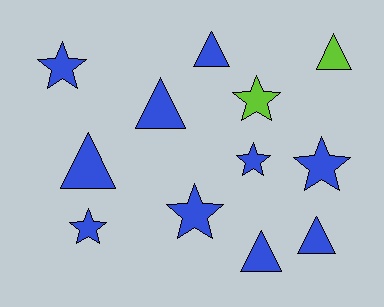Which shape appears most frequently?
Star, with 6 objects.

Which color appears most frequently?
Blue, with 10 objects.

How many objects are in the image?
There are 12 objects.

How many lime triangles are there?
There is 1 lime triangle.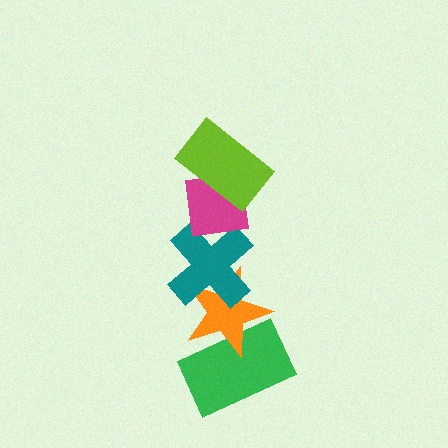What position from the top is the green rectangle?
The green rectangle is 5th from the top.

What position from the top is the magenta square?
The magenta square is 2nd from the top.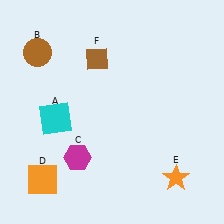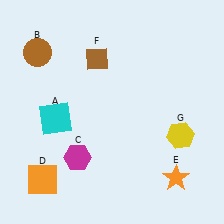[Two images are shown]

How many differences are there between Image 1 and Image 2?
There is 1 difference between the two images.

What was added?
A yellow hexagon (G) was added in Image 2.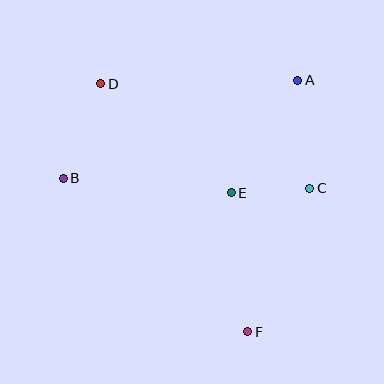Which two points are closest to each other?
Points C and E are closest to each other.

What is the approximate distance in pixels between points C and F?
The distance between C and F is approximately 156 pixels.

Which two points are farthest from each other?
Points D and F are farthest from each other.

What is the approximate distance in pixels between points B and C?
The distance between B and C is approximately 247 pixels.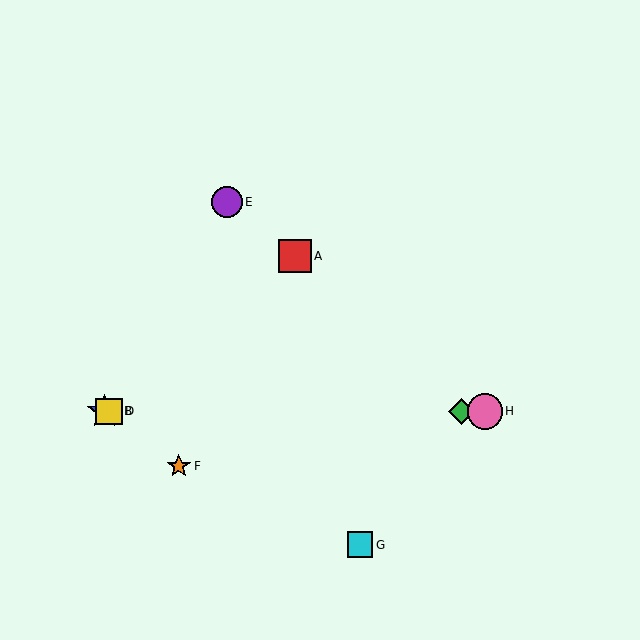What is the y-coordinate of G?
Object G is at y≈545.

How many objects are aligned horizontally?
4 objects (B, C, D, H) are aligned horizontally.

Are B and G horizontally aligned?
No, B is at y≈411 and G is at y≈545.